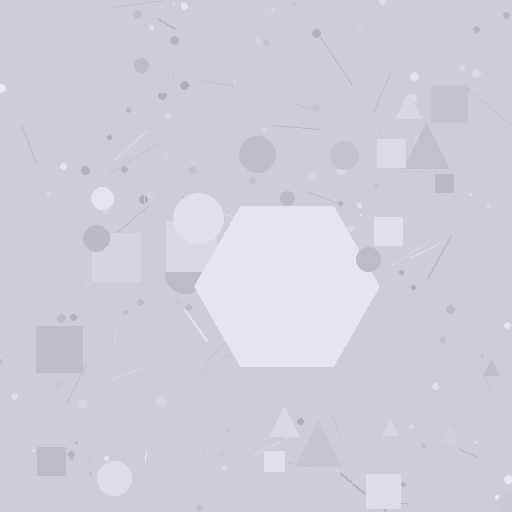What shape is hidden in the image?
A hexagon is hidden in the image.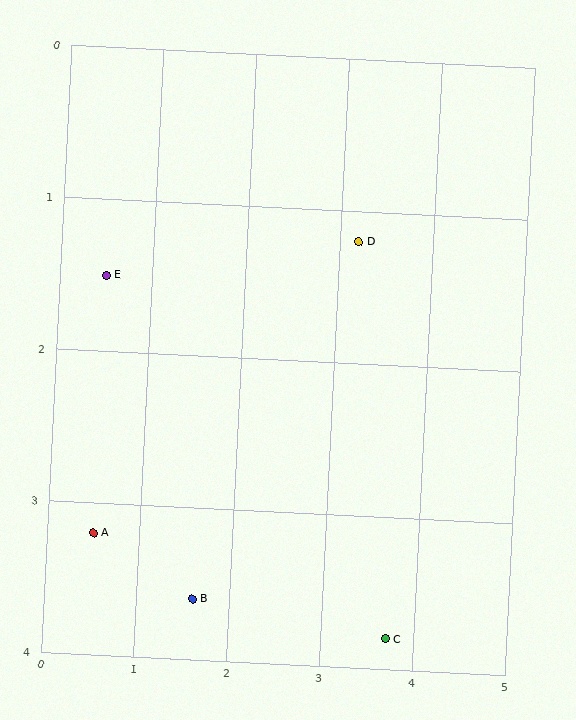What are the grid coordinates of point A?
Point A is at approximately (0.5, 3.2).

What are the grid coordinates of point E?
Point E is at approximately (0.5, 1.5).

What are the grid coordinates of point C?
Point C is at approximately (3.7, 3.8).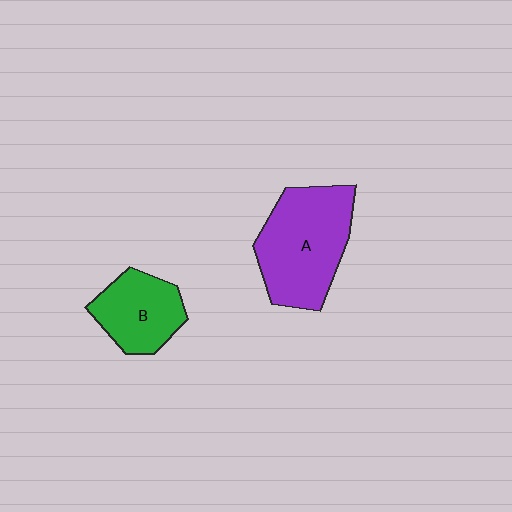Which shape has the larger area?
Shape A (purple).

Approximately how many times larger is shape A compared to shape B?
Approximately 1.6 times.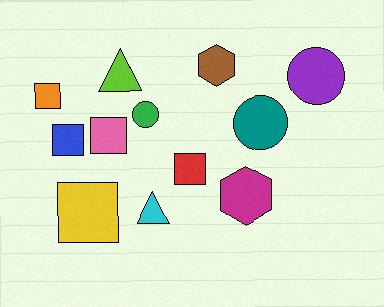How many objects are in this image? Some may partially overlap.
There are 12 objects.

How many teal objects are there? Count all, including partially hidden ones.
There is 1 teal object.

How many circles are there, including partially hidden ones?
There are 3 circles.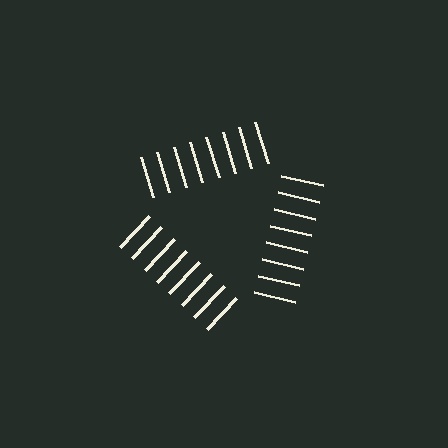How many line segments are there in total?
24 — 8 along each of the 3 edges.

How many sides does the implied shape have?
3 sides — the line-ends trace a triangle.